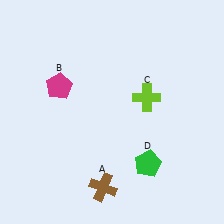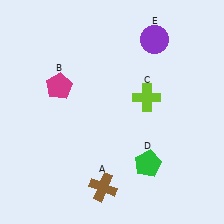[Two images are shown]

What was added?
A purple circle (E) was added in Image 2.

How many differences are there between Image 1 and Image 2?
There is 1 difference between the two images.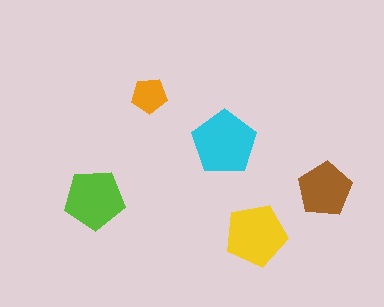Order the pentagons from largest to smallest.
the cyan one, the yellow one, the lime one, the brown one, the orange one.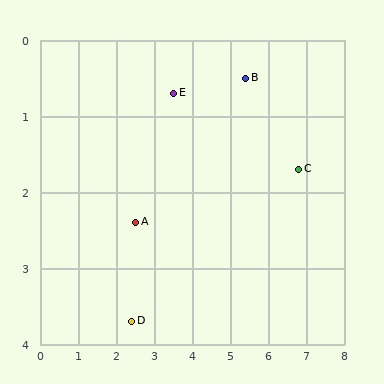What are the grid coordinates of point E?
Point E is at approximately (3.5, 0.7).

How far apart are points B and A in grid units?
Points B and A are about 3.5 grid units apart.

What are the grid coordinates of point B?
Point B is at approximately (5.4, 0.5).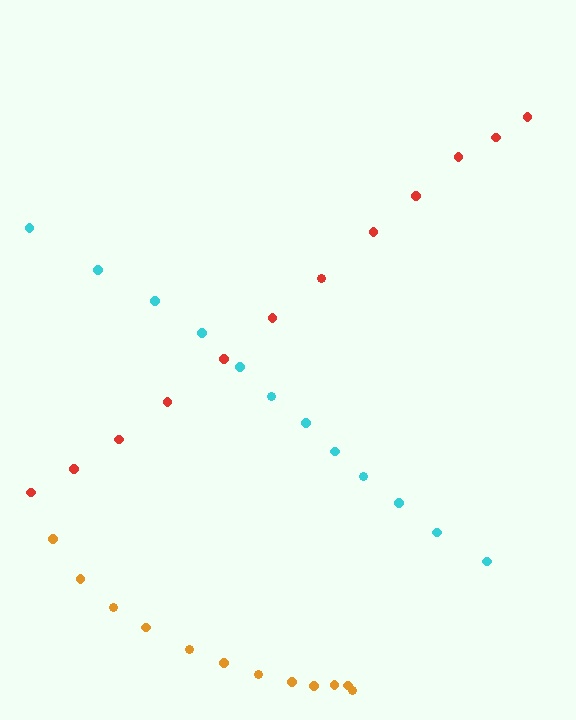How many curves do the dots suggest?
There are 3 distinct paths.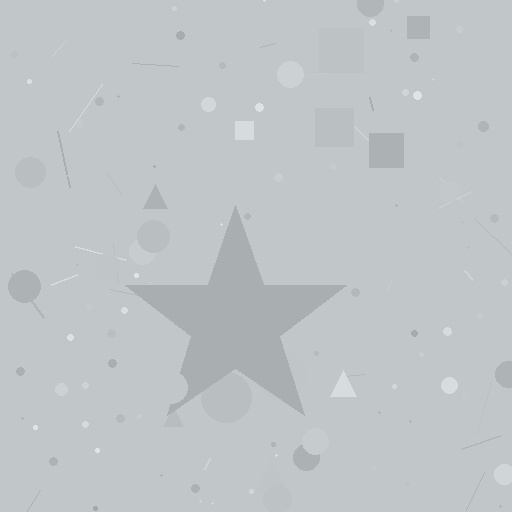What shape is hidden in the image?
A star is hidden in the image.